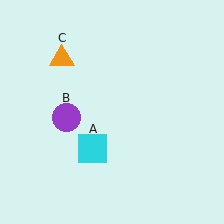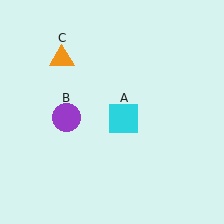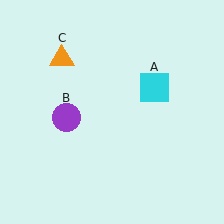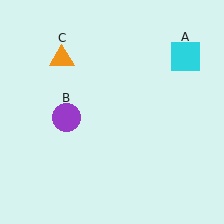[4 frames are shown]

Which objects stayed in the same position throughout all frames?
Purple circle (object B) and orange triangle (object C) remained stationary.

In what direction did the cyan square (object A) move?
The cyan square (object A) moved up and to the right.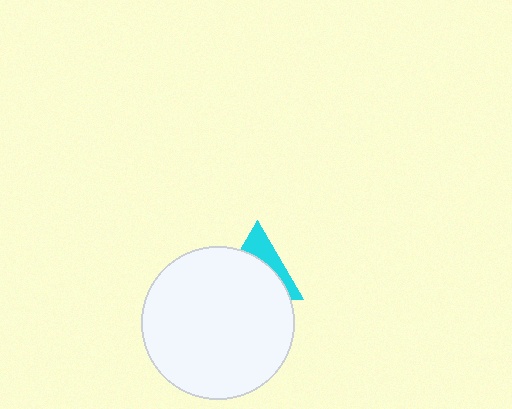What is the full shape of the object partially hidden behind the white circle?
The partially hidden object is a cyan triangle.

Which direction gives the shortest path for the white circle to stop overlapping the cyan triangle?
Moving down gives the shortest separation.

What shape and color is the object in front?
The object in front is a white circle.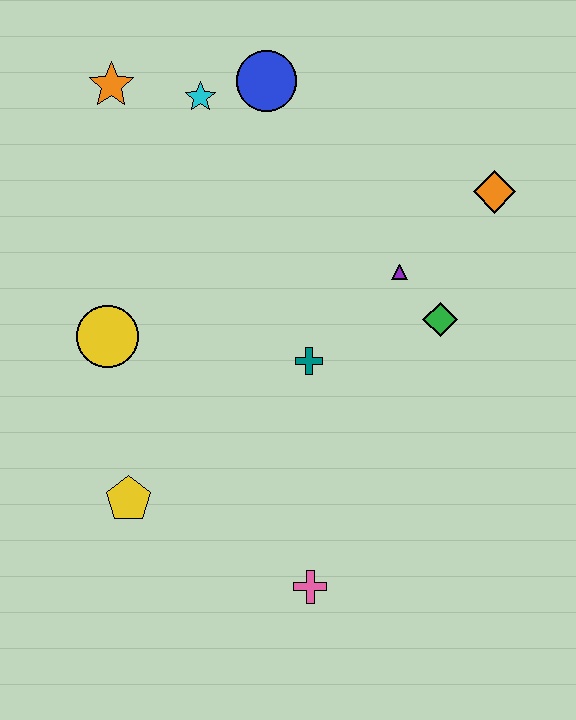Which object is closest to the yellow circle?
The yellow pentagon is closest to the yellow circle.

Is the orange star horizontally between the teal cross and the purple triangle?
No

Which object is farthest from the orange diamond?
The yellow pentagon is farthest from the orange diamond.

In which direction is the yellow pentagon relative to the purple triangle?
The yellow pentagon is to the left of the purple triangle.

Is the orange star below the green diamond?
No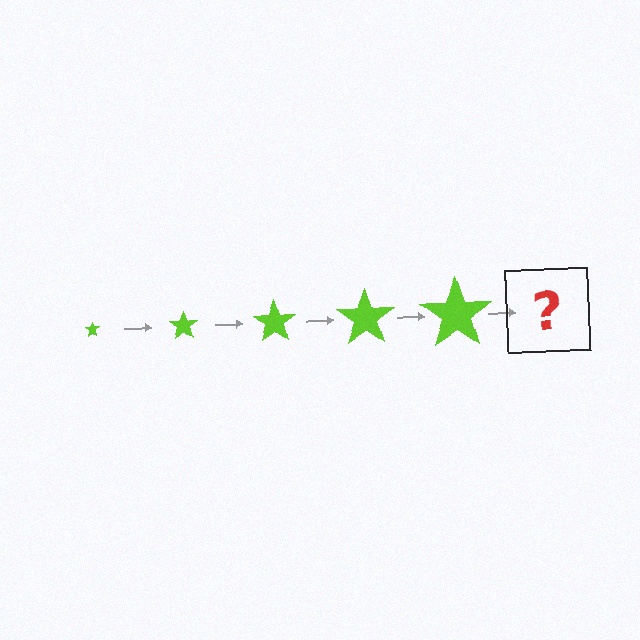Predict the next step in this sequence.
The next step is a lime star, larger than the previous one.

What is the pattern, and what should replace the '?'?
The pattern is that the star gets progressively larger each step. The '?' should be a lime star, larger than the previous one.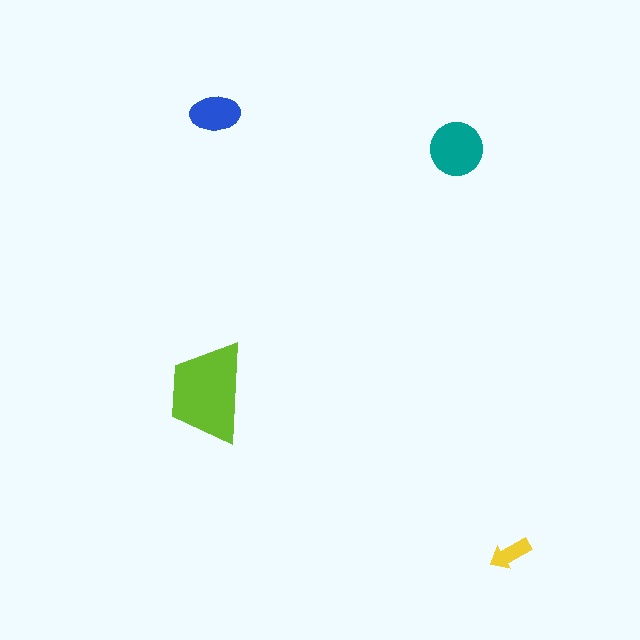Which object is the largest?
The lime trapezoid.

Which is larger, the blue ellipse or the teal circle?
The teal circle.